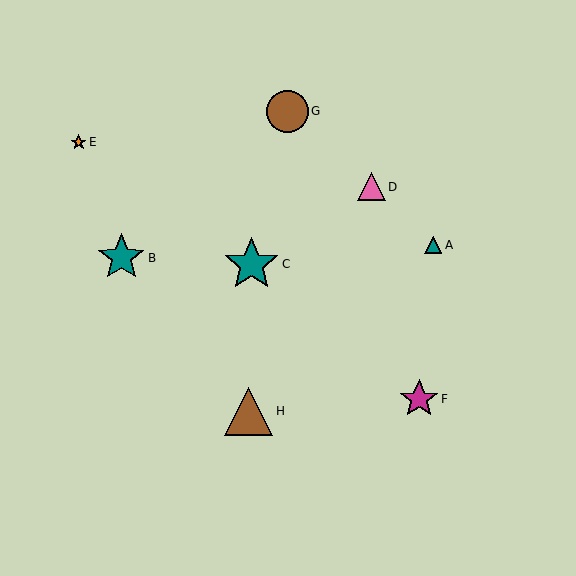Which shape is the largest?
The teal star (labeled C) is the largest.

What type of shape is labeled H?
Shape H is a brown triangle.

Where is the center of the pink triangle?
The center of the pink triangle is at (371, 187).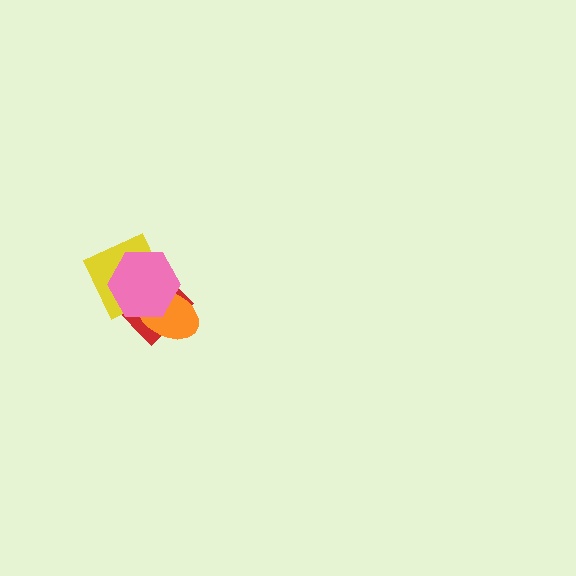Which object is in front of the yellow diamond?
The pink hexagon is in front of the yellow diamond.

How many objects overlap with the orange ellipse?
3 objects overlap with the orange ellipse.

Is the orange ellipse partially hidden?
Yes, it is partially covered by another shape.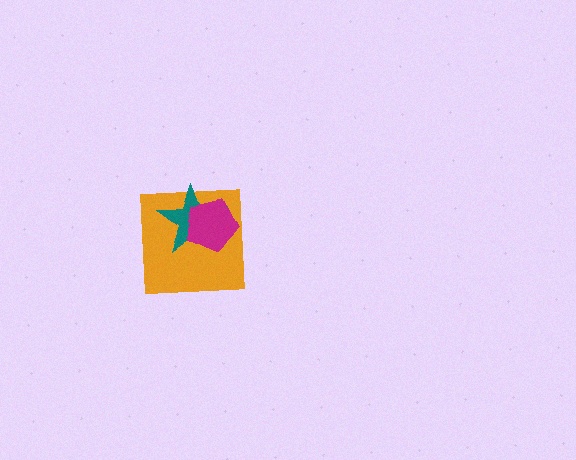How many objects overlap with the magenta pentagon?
2 objects overlap with the magenta pentagon.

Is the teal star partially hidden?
Yes, it is partially covered by another shape.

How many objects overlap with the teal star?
2 objects overlap with the teal star.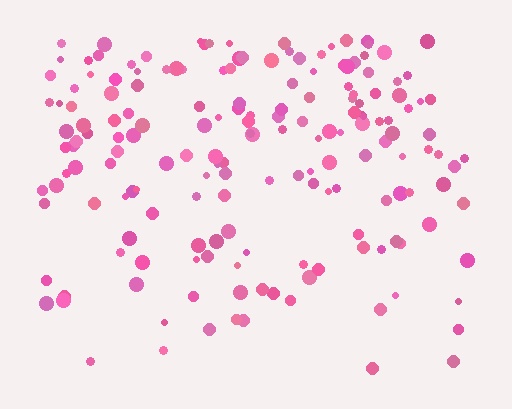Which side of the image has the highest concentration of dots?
The top.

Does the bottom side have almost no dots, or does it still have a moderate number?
Still a moderate number, just noticeably fewer than the top.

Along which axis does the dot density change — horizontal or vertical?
Vertical.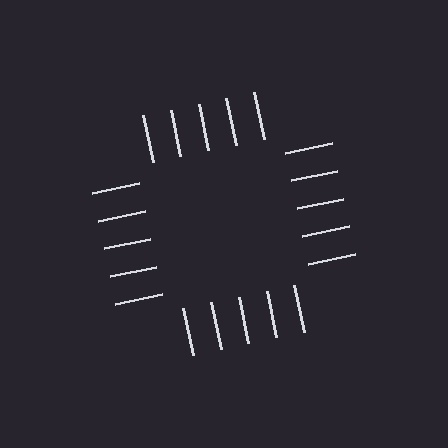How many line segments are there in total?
20 — 5 along each of the 4 edges.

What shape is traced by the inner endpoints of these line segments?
An illusory square — the line segments terminate on its edges but no continuous stroke is drawn.